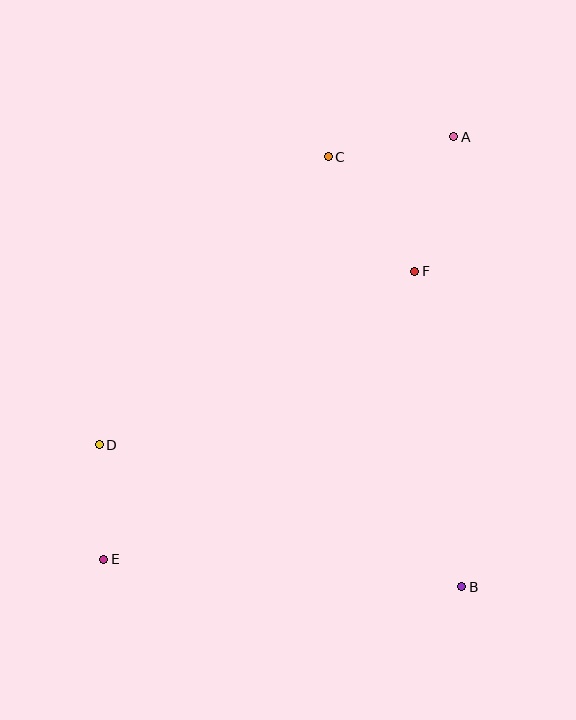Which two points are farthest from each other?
Points A and E are farthest from each other.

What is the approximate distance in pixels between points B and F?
The distance between B and F is approximately 319 pixels.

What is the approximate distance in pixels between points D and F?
The distance between D and F is approximately 360 pixels.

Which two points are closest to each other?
Points D and E are closest to each other.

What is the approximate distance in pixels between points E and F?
The distance between E and F is approximately 424 pixels.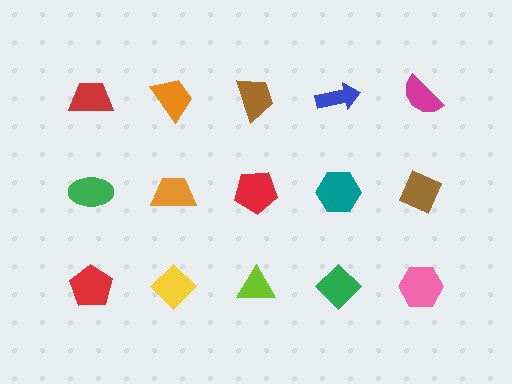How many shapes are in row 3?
5 shapes.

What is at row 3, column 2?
A yellow diamond.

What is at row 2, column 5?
A brown diamond.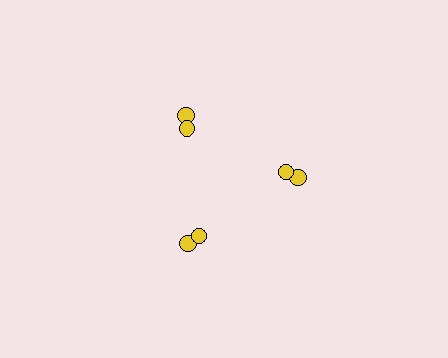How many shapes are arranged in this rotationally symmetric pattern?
There are 6 shapes, arranged in 3 groups of 2.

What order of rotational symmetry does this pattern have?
This pattern has 3-fold rotational symmetry.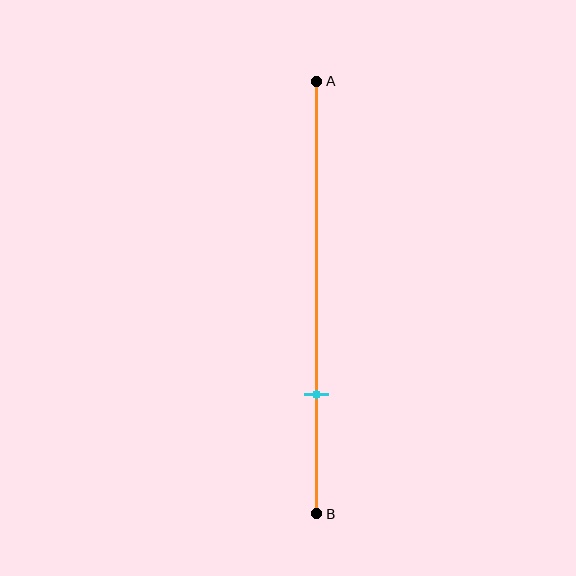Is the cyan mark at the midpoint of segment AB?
No, the mark is at about 70% from A, not at the 50% midpoint.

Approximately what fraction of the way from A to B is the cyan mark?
The cyan mark is approximately 70% of the way from A to B.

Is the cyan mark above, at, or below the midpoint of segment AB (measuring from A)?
The cyan mark is below the midpoint of segment AB.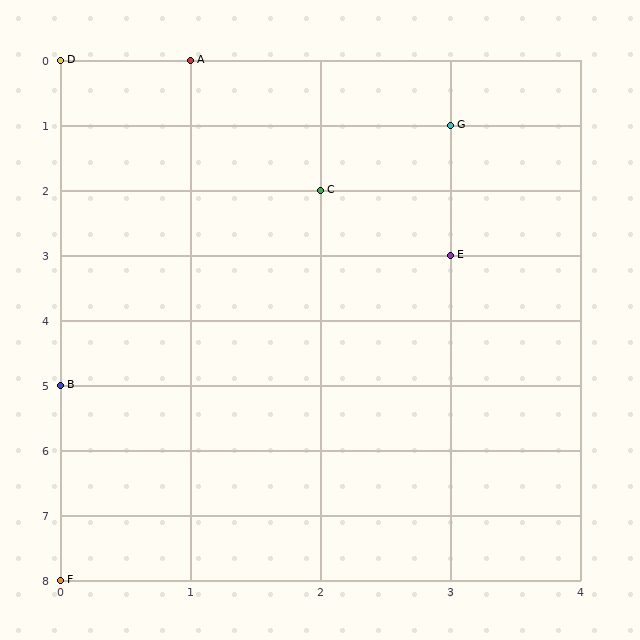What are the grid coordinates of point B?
Point B is at grid coordinates (0, 5).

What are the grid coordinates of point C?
Point C is at grid coordinates (2, 2).